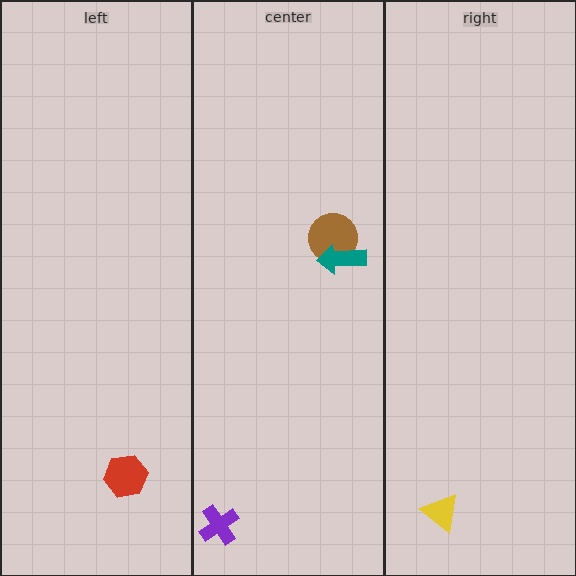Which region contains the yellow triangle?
The right region.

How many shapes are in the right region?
1.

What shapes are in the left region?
The red hexagon.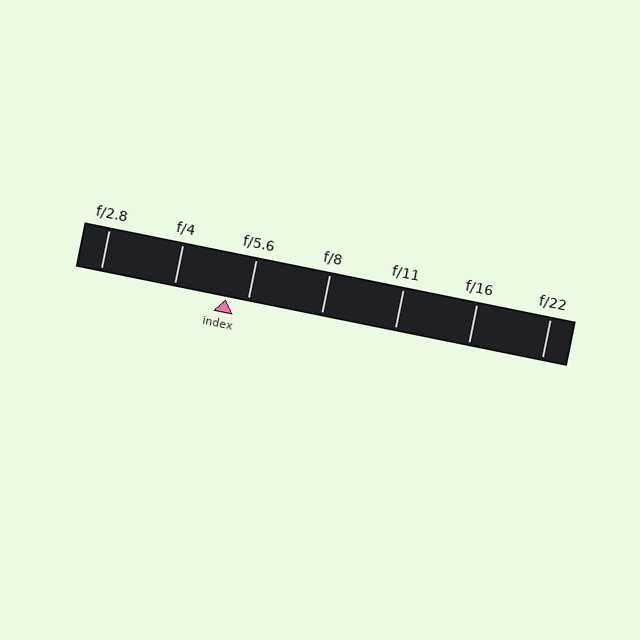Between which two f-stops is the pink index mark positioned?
The index mark is between f/4 and f/5.6.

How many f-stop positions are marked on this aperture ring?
There are 7 f-stop positions marked.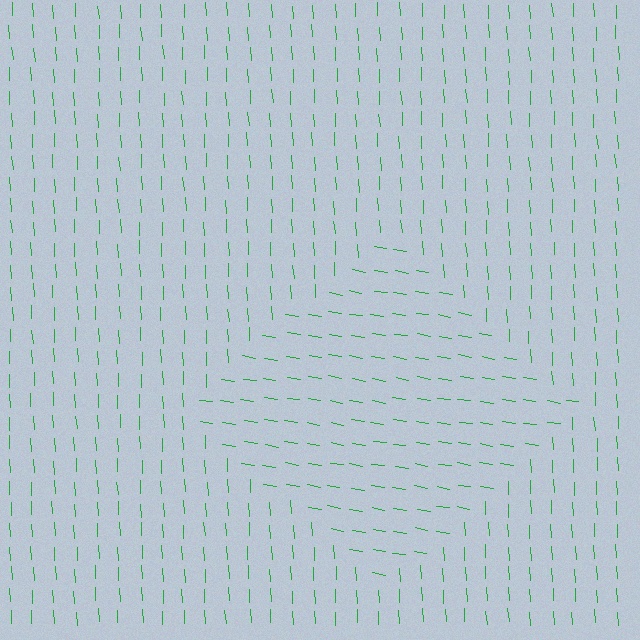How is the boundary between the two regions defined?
The boundary is defined purely by a change in line orientation (approximately 77 degrees difference). All lines are the same color and thickness.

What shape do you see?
I see a diamond.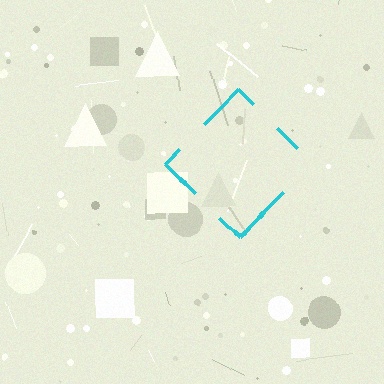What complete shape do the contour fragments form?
The contour fragments form a diamond.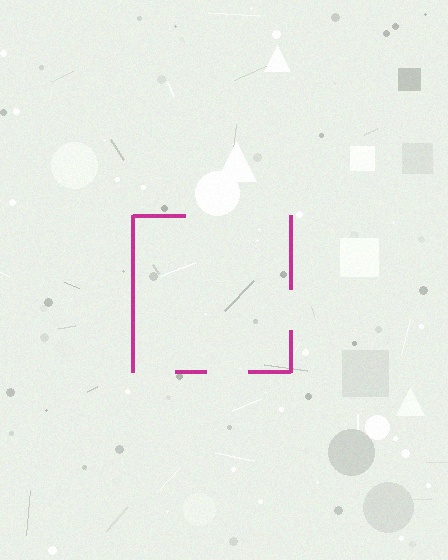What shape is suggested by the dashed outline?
The dashed outline suggests a square.